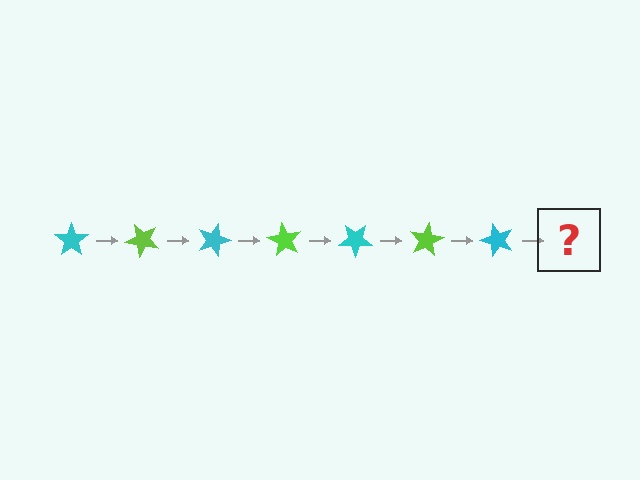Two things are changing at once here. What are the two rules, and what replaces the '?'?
The two rules are that it rotates 45 degrees each step and the color cycles through cyan and lime. The '?' should be a lime star, rotated 315 degrees from the start.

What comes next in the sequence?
The next element should be a lime star, rotated 315 degrees from the start.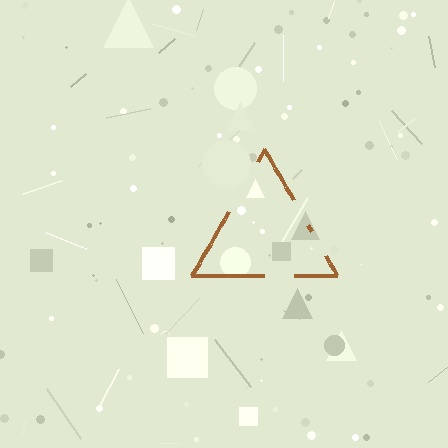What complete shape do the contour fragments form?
The contour fragments form a triangle.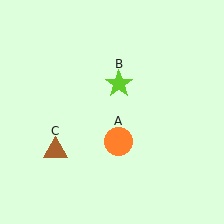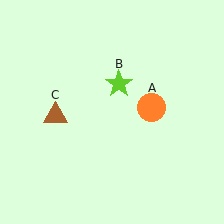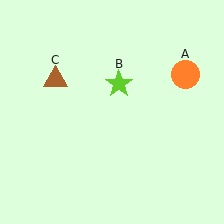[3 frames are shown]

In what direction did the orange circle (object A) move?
The orange circle (object A) moved up and to the right.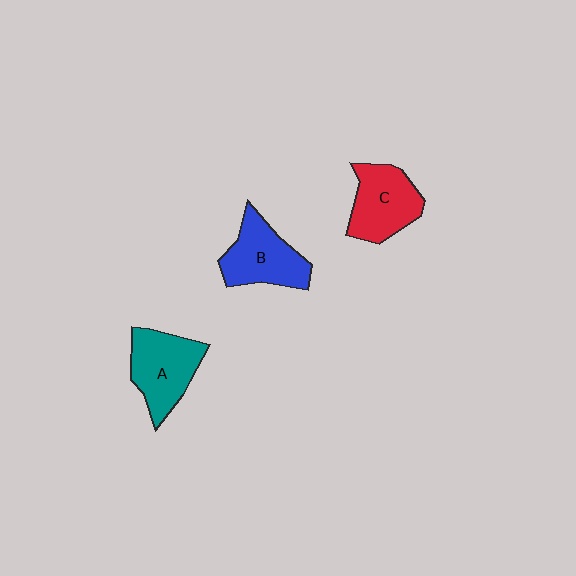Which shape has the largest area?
Shape A (teal).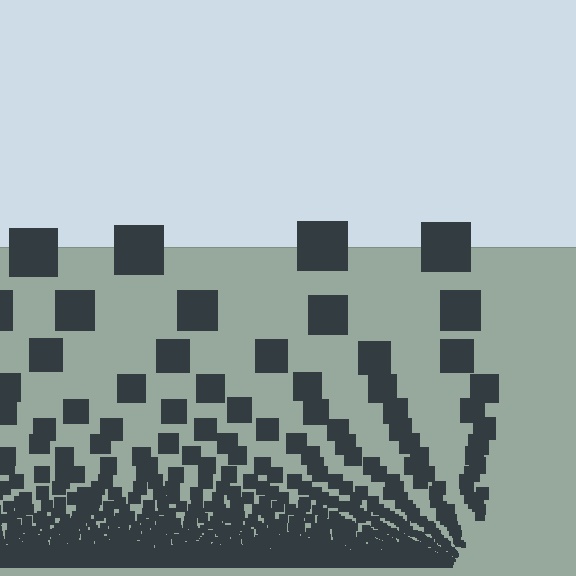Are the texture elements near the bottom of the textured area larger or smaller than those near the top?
Smaller. The gradient is inverted — elements near the bottom are smaller and denser.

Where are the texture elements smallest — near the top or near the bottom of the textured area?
Near the bottom.